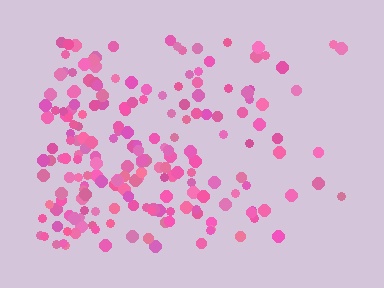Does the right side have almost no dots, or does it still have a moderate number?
Still a moderate number, just noticeably fewer than the left.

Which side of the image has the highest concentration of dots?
The left.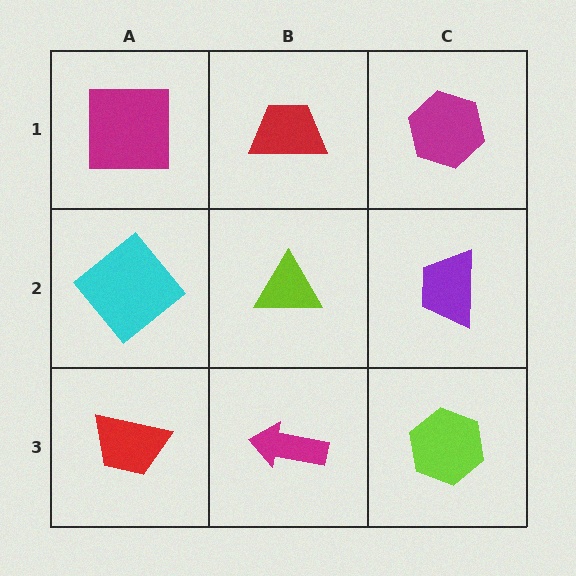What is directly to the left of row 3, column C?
A magenta arrow.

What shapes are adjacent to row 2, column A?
A magenta square (row 1, column A), a red trapezoid (row 3, column A), a lime triangle (row 2, column B).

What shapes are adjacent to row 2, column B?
A red trapezoid (row 1, column B), a magenta arrow (row 3, column B), a cyan diamond (row 2, column A), a purple trapezoid (row 2, column C).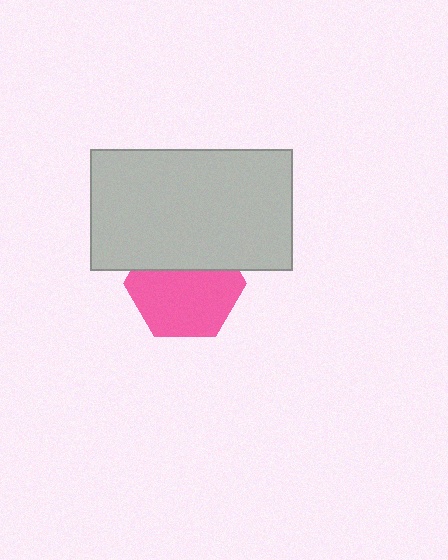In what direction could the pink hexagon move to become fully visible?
The pink hexagon could move down. That would shift it out from behind the light gray rectangle entirely.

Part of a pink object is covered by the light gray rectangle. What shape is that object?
It is a hexagon.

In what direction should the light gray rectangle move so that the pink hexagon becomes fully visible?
The light gray rectangle should move up. That is the shortest direction to clear the overlap and leave the pink hexagon fully visible.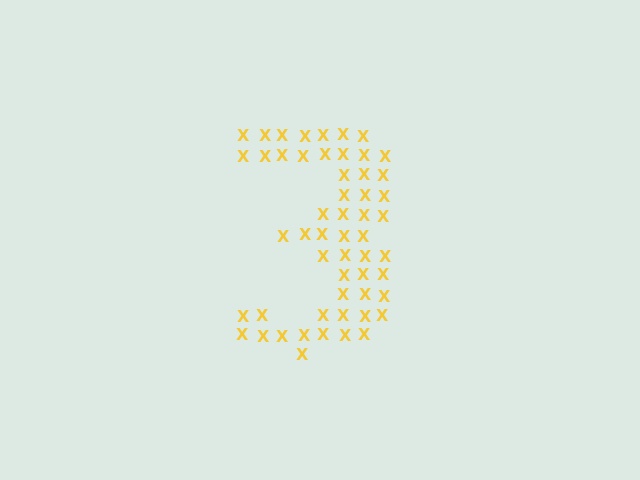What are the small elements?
The small elements are letter X's.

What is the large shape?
The large shape is the digit 3.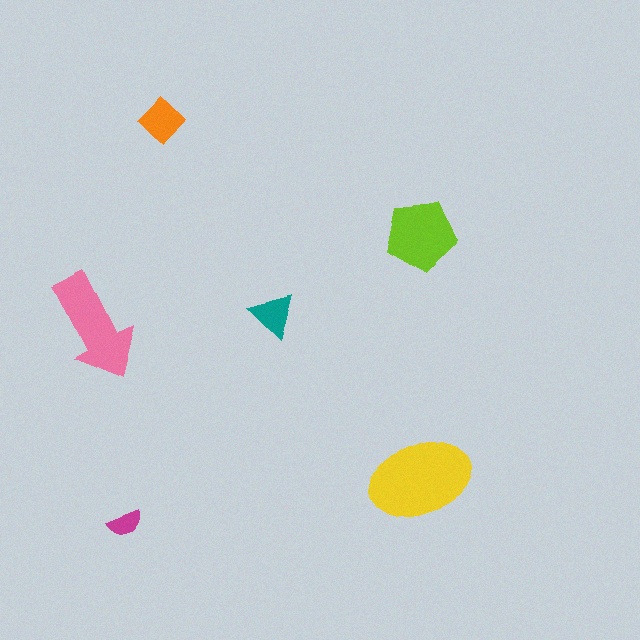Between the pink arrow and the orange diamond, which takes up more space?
The pink arrow.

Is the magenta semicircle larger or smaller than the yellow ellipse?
Smaller.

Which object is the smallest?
The magenta semicircle.